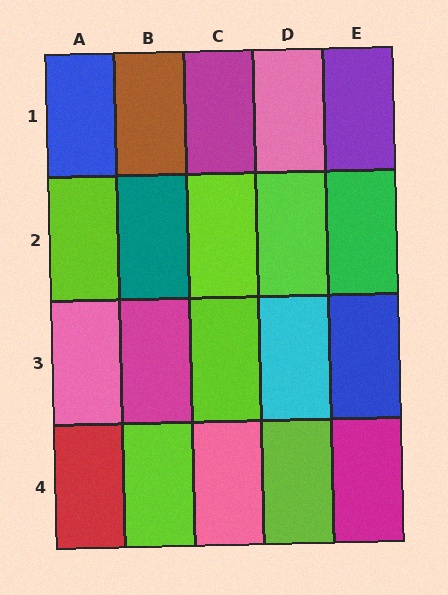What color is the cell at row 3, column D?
Cyan.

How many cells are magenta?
3 cells are magenta.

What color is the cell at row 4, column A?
Red.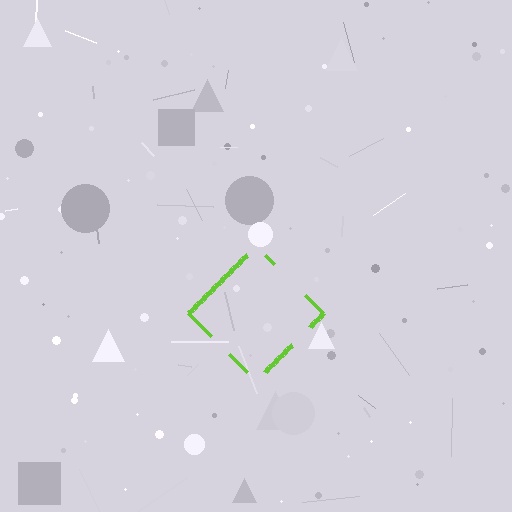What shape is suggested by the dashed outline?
The dashed outline suggests a diamond.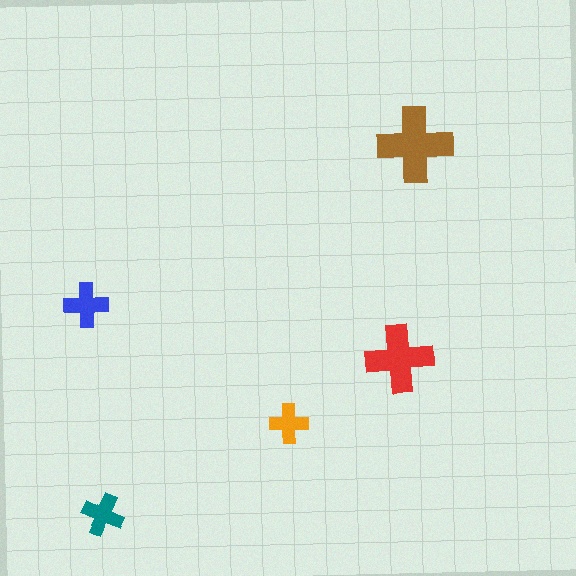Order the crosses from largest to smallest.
the brown one, the red one, the blue one, the teal one, the orange one.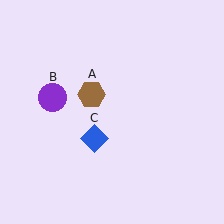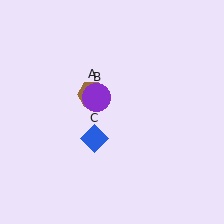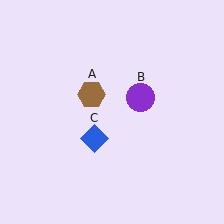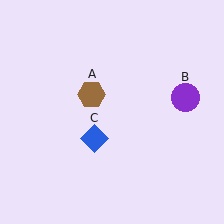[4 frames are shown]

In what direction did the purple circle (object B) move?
The purple circle (object B) moved right.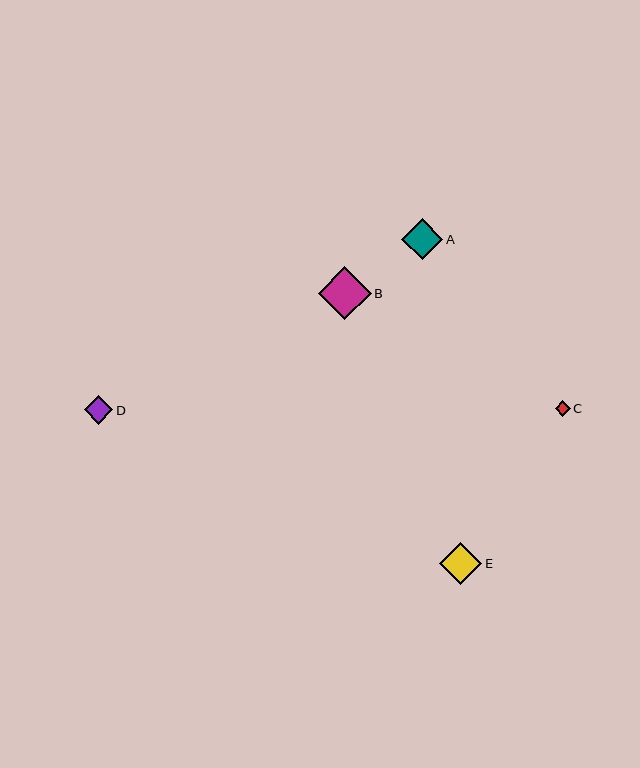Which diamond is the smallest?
Diamond C is the smallest with a size of approximately 15 pixels.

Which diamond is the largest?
Diamond B is the largest with a size of approximately 53 pixels.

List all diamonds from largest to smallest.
From largest to smallest: B, E, A, D, C.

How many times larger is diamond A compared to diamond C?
Diamond A is approximately 2.7 times the size of diamond C.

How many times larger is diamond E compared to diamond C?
Diamond E is approximately 2.7 times the size of diamond C.